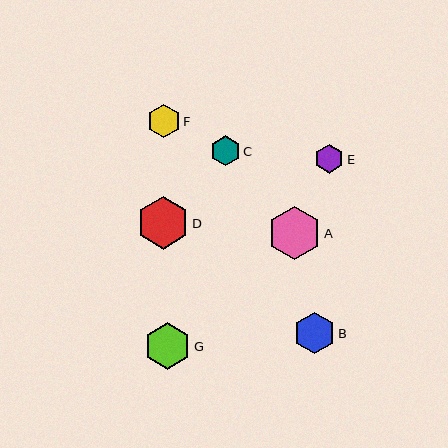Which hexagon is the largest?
Hexagon A is the largest with a size of approximately 53 pixels.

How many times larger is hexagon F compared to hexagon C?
Hexagon F is approximately 1.1 times the size of hexagon C.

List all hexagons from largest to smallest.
From largest to smallest: A, D, G, B, F, C, E.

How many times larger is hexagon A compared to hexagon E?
Hexagon A is approximately 1.8 times the size of hexagon E.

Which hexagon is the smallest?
Hexagon E is the smallest with a size of approximately 29 pixels.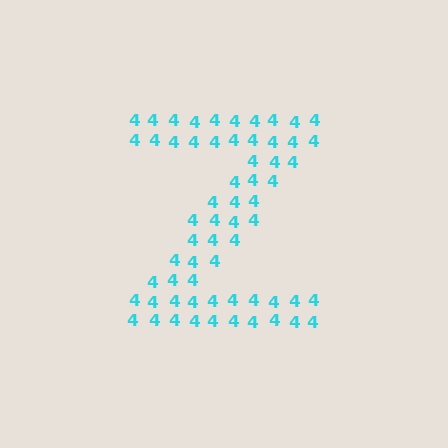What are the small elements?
The small elements are digit 4's.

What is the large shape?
The large shape is the letter Z.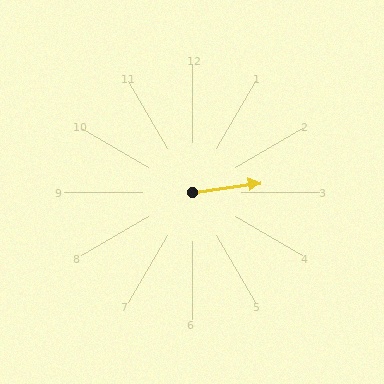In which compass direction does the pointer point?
East.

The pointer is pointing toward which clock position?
Roughly 3 o'clock.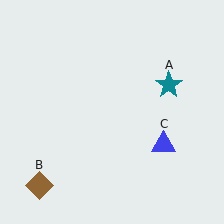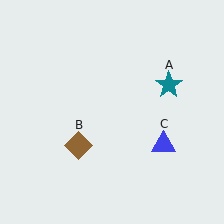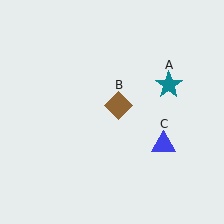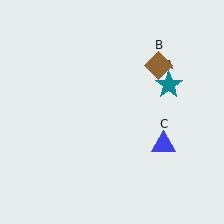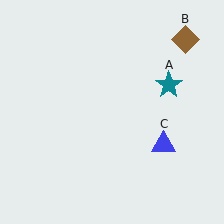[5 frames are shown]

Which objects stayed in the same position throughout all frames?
Teal star (object A) and blue triangle (object C) remained stationary.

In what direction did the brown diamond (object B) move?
The brown diamond (object B) moved up and to the right.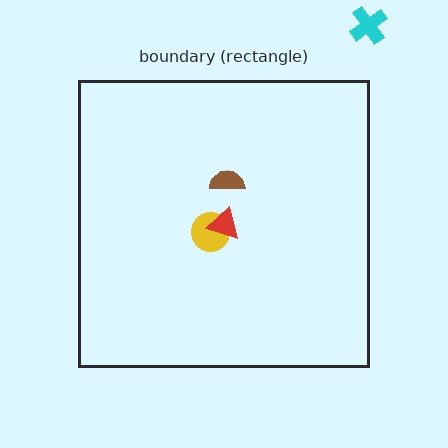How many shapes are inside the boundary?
3 inside, 1 outside.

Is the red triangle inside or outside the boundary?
Inside.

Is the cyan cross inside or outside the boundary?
Outside.